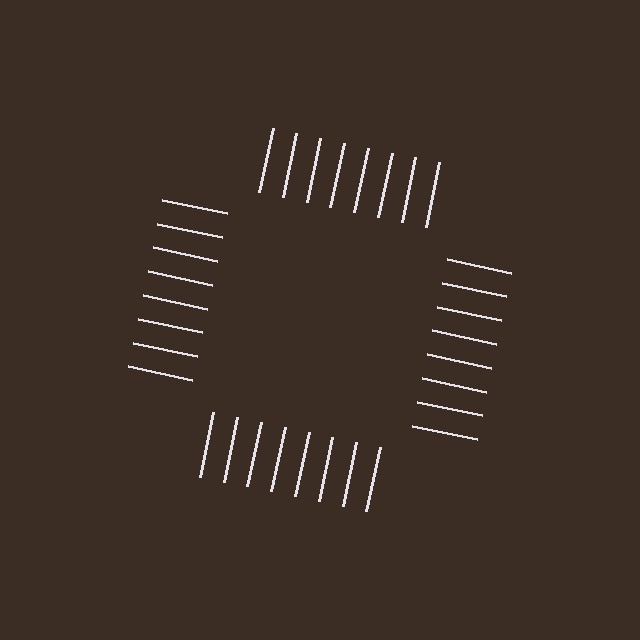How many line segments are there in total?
32 — 8 along each of the 4 edges.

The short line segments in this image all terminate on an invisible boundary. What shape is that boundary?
An illusory square — the line segments terminate on its edges but no continuous stroke is drawn.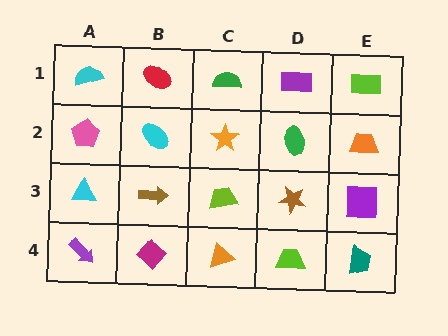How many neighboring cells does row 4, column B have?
3.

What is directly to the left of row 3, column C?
A brown arrow.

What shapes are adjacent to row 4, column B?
A brown arrow (row 3, column B), a purple arrow (row 4, column A), an orange triangle (row 4, column C).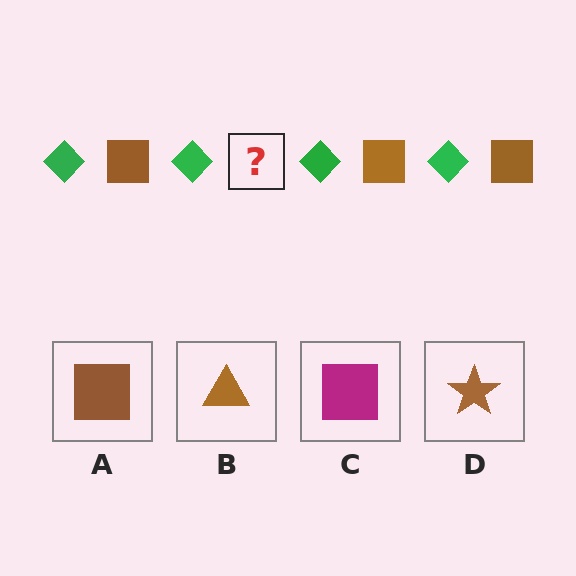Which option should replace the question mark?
Option A.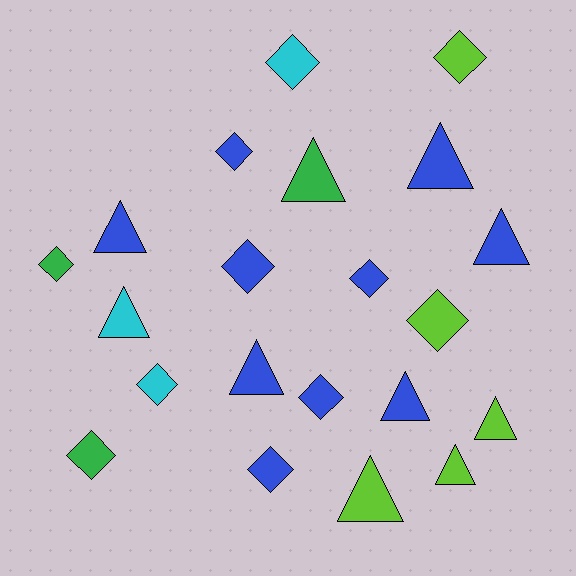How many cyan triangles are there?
There is 1 cyan triangle.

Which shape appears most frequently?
Diamond, with 11 objects.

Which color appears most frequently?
Blue, with 10 objects.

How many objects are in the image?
There are 21 objects.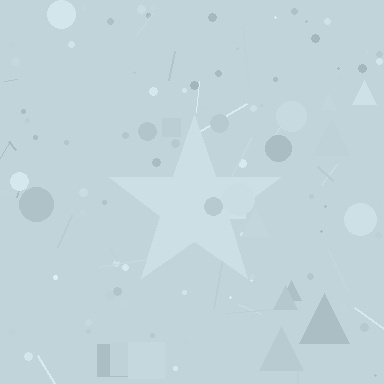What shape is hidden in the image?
A star is hidden in the image.